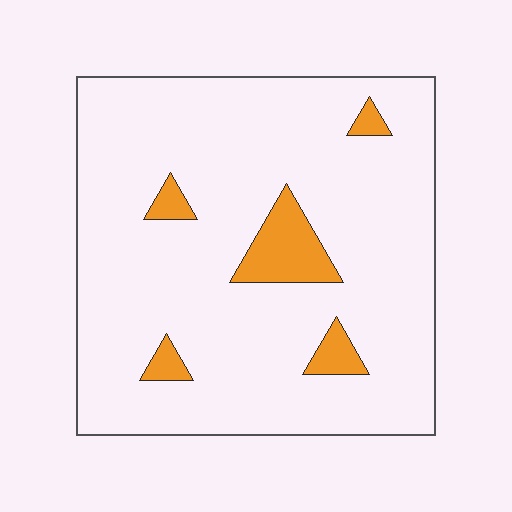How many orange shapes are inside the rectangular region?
5.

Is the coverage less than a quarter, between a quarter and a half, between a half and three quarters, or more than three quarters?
Less than a quarter.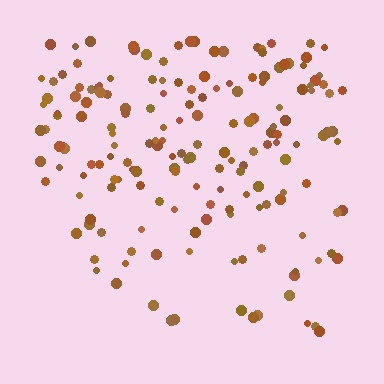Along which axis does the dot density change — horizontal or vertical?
Vertical.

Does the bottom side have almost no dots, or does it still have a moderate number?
Still a moderate number, just noticeably fewer than the top.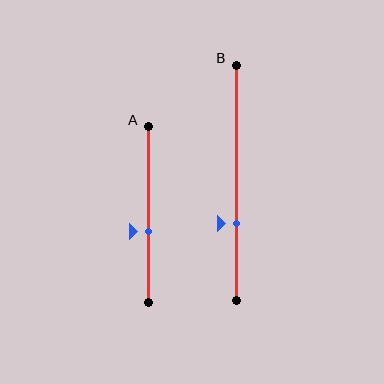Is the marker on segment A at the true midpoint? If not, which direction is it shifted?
No, the marker on segment A is shifted downward by about 10% of the segment length.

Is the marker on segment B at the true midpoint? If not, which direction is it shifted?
No, the marker on segment B is shifted downward by about 17% of the segment length.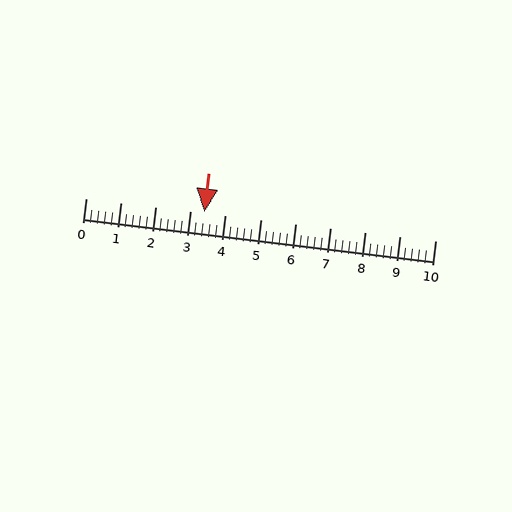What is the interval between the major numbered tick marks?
The major tick marks are spaced 1 units apart.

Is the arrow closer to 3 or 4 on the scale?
The arrow is closer to 3.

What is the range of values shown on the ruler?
The ruler shows values from 0 to 10.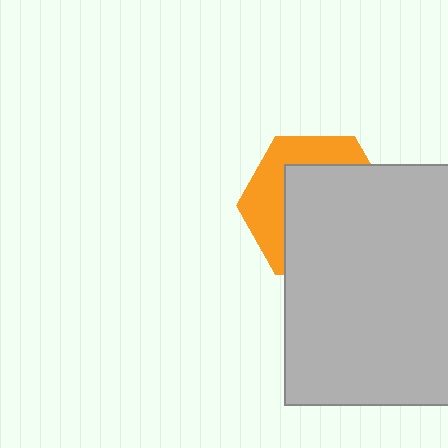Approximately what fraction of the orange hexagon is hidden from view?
Roughly 63% of the orange hexagon is hidden behind the light gray rectangle.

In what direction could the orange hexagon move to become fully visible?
The orange hexagon could move toward the upper-left. That would shift it out from behind the light gray rectangle entirely.